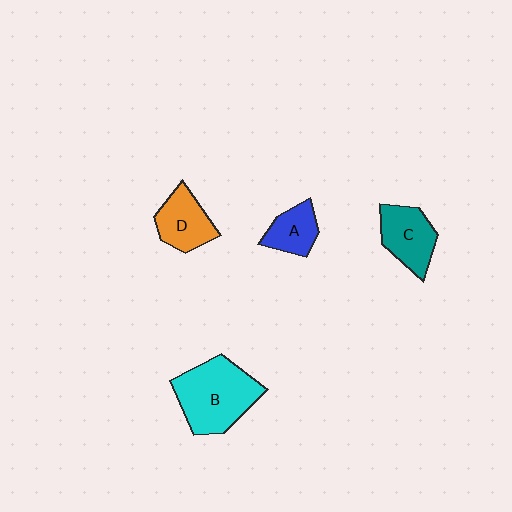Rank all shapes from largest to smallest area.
From largest to smallest: B (cyan), C (teal), D (orange), A (blue).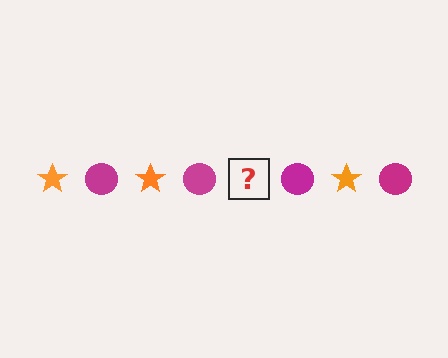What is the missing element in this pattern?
The missing element is an orange star.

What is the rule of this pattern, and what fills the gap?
The rule is that the pattern alternates between orange star and magenta circle. The gap should be filled with an orange star.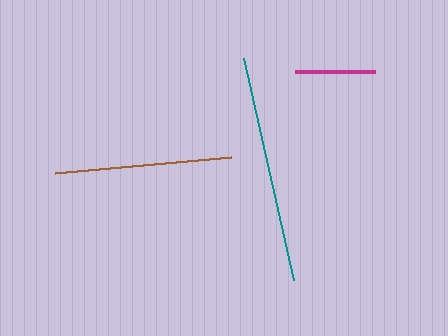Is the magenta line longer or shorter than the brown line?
The brown line is longer than the magenta line.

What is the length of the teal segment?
The teal segment is approximately 227 pixels long.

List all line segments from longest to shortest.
From longest to shortest: teal, brown, magenta.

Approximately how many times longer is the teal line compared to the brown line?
The teal line is approximately 1.3 times the length of the brown line.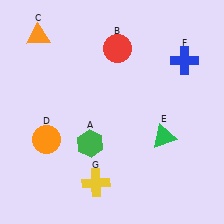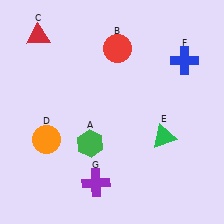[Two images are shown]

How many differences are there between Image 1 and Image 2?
There are 2 differences between the two images.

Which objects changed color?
C changed from orange to red. G changed from yellow to purple.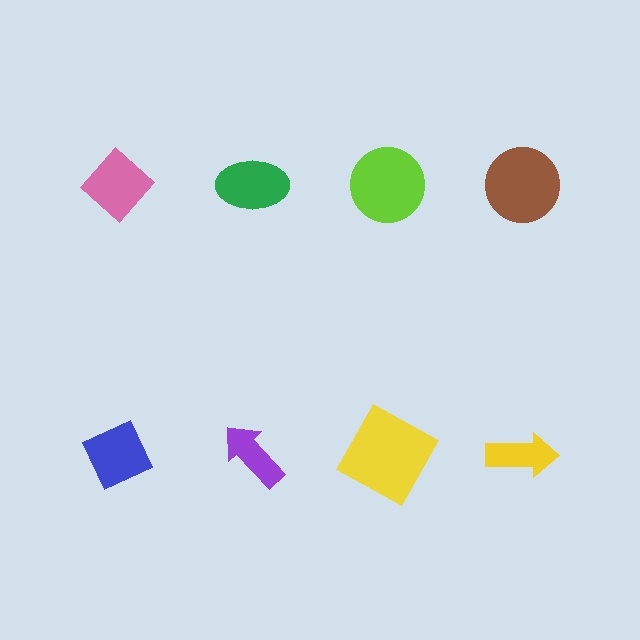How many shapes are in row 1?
4 shapes.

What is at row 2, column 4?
A yellow arrow.